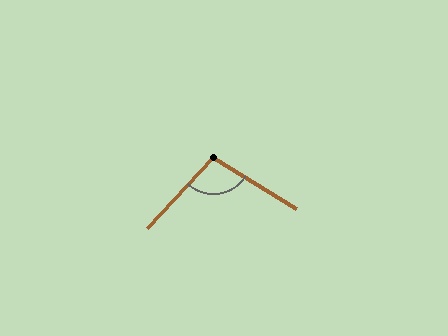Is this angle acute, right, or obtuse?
It is obtuse.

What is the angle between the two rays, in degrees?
Approximately 101 degrees.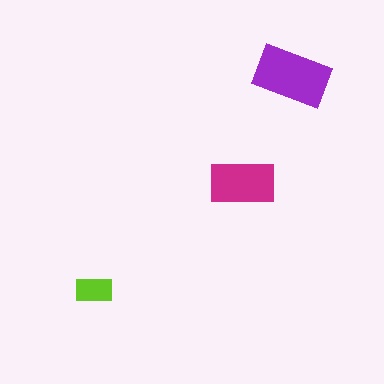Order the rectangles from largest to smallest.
the purple one, the magenta one, the lime one.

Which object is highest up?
The purple rectangle is topmost.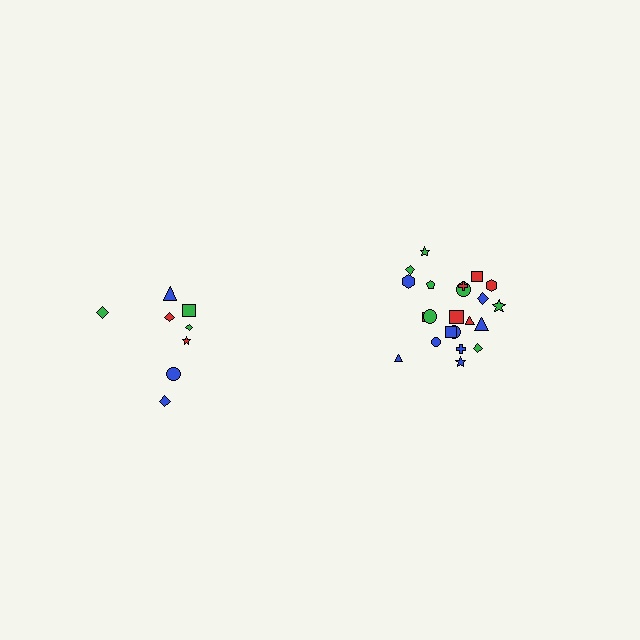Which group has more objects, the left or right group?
The right group.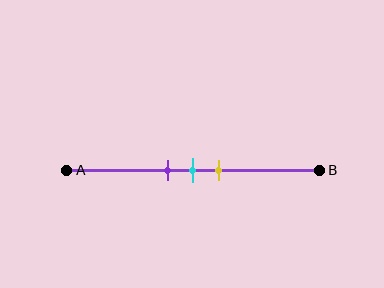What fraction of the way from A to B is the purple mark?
The purple mark is approximately 40% (0.4) of the way from A to B.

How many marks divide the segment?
There are 3 marks dividing the segment.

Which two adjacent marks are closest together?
The purple and cyan marks are the closest adjacent pair.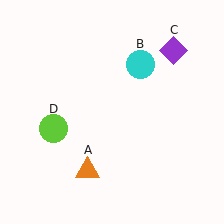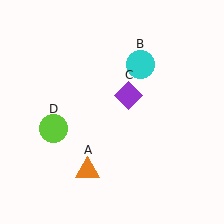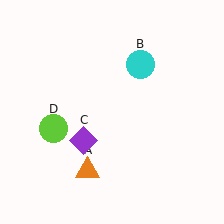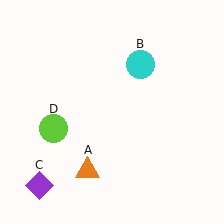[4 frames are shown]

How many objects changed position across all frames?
1 object changed position: purple diamond (object C).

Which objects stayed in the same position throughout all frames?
Orange triangle (object A) and cyan circle (object B) and lime circle (object D) remained stationary.